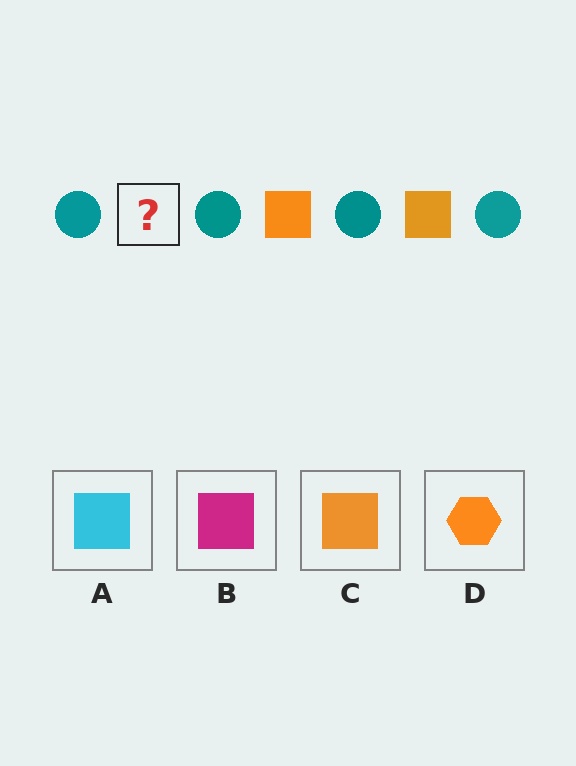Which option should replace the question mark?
Option C.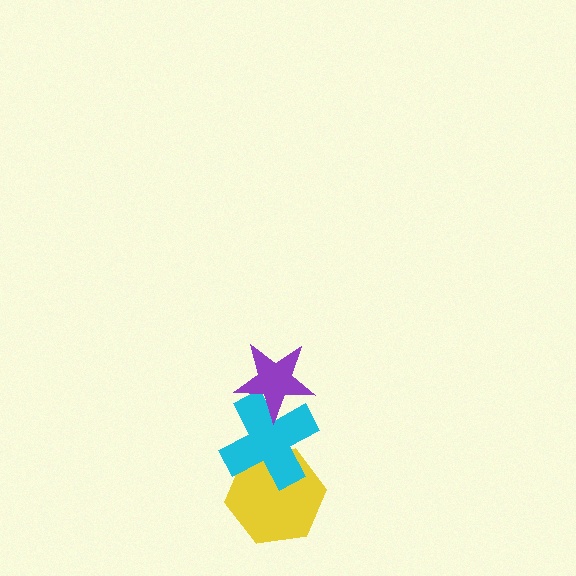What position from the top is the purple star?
The purple star is 1st from the top.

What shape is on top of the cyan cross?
The purple star is on top of the cyan cross.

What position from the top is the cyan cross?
The cyan cross is 2nd from the top.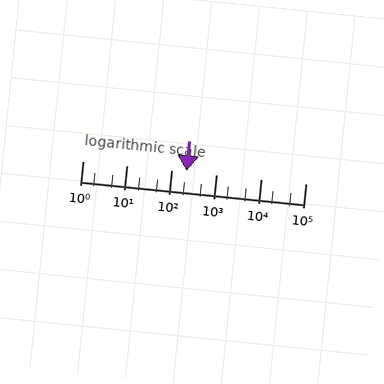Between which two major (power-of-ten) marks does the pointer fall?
The pointer is between 100 and 1000.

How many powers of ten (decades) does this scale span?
The scale spans 5 decades, from 1 to 100000.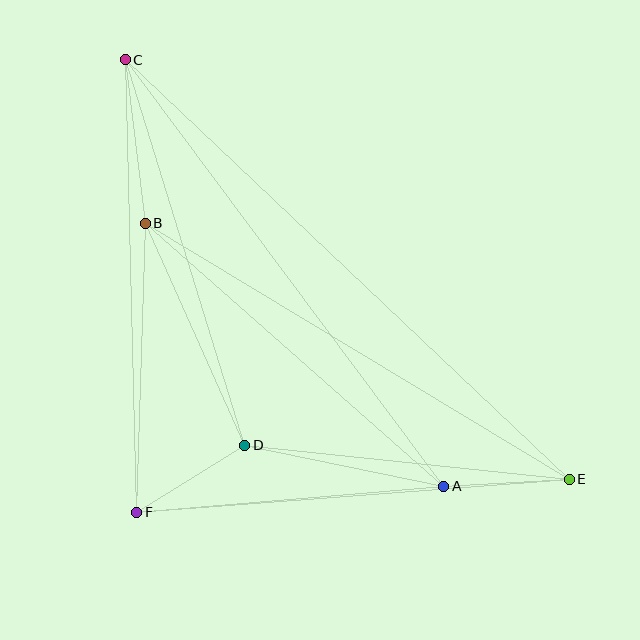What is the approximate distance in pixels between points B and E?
The distance between B and E is approximately 495 pixels.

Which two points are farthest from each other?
Points C and E are farthest from each other.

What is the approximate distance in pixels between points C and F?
The distance between C and F is approximately 453 pixels.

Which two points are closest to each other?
Points A and E are closest to each other.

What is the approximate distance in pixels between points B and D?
The distance between B and D is approximately 243 pixels.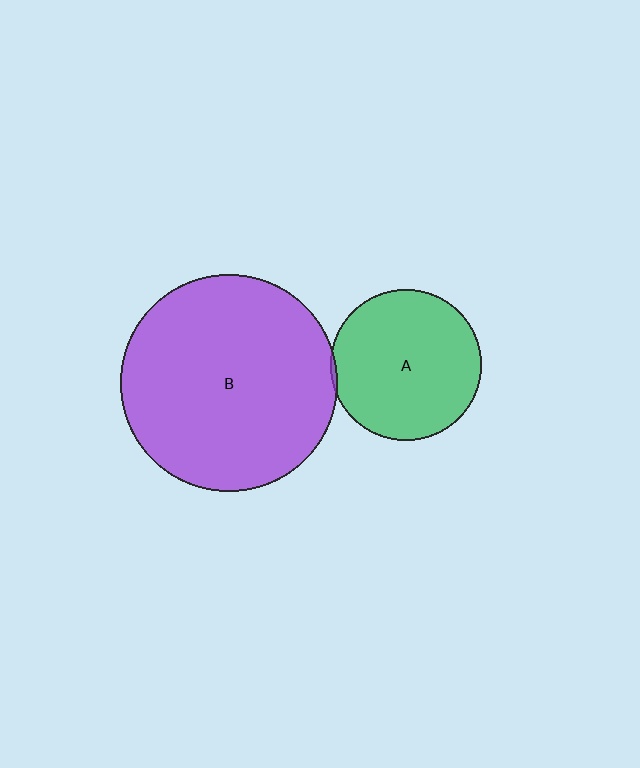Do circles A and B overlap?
Yes.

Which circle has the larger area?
Circle B (purple).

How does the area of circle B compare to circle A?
Approximately 2.1 times.